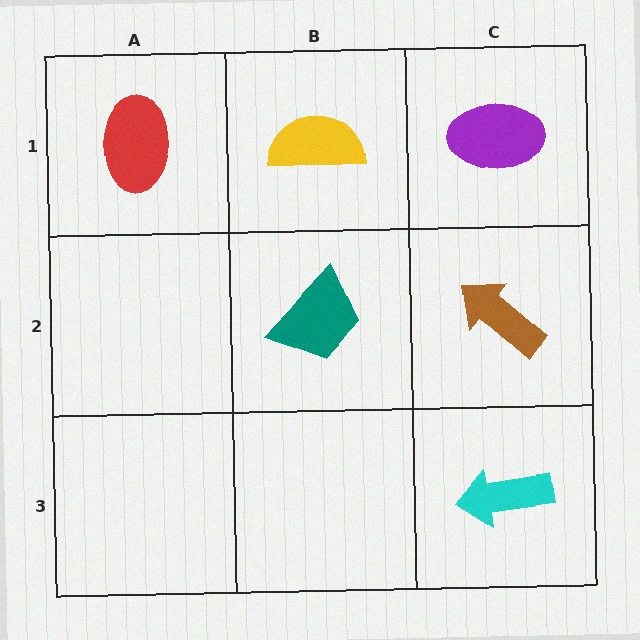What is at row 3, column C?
A cyan arrow.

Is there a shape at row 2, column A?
No, that cell is empty.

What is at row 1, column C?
A purple ellipse.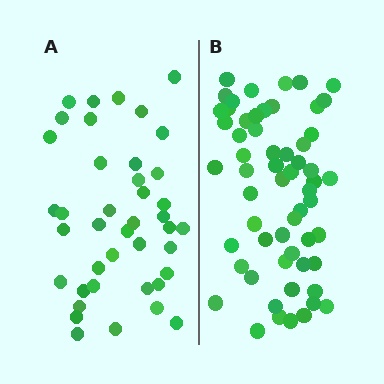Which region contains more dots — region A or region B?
Region B (the right region) has more dots.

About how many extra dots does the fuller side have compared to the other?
Region B has approximately 20 more dots than region A.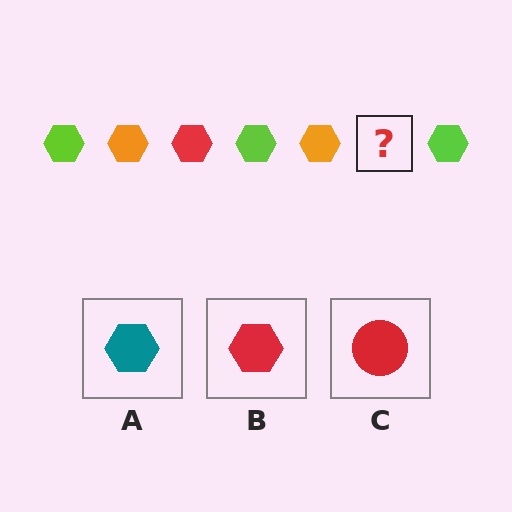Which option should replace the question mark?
Option B.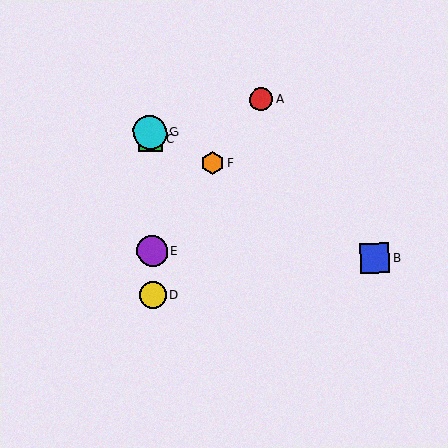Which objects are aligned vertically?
Objects C, D, E, G are aligned vertically.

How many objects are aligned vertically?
4 objects (C, D, E, G) are aligned vertically.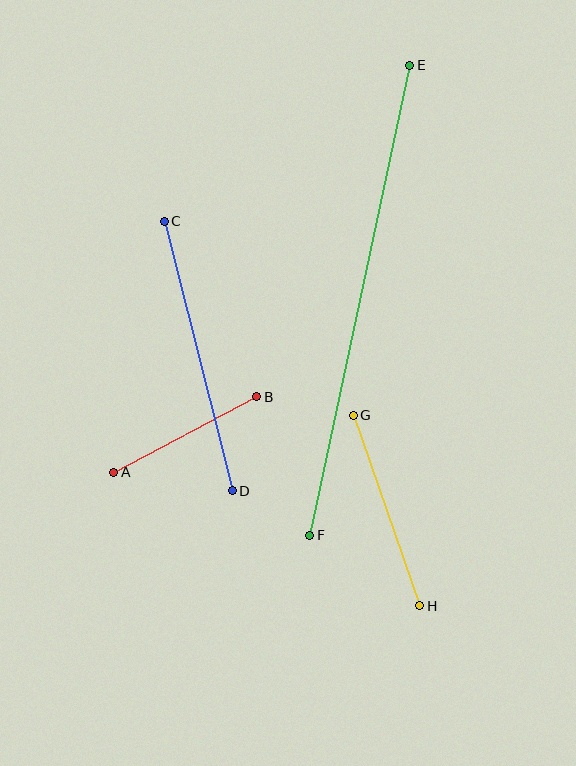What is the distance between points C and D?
The distance is approximately 278 pixels.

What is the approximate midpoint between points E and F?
The midpoint is at approximately (360, 300) pixels.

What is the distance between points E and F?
The distance is approximately 480 pixels.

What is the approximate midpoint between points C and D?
The midpoint is at approximately (198, 356) pixels.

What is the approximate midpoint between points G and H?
The midpoint is at approximately (387, 510) pixels.